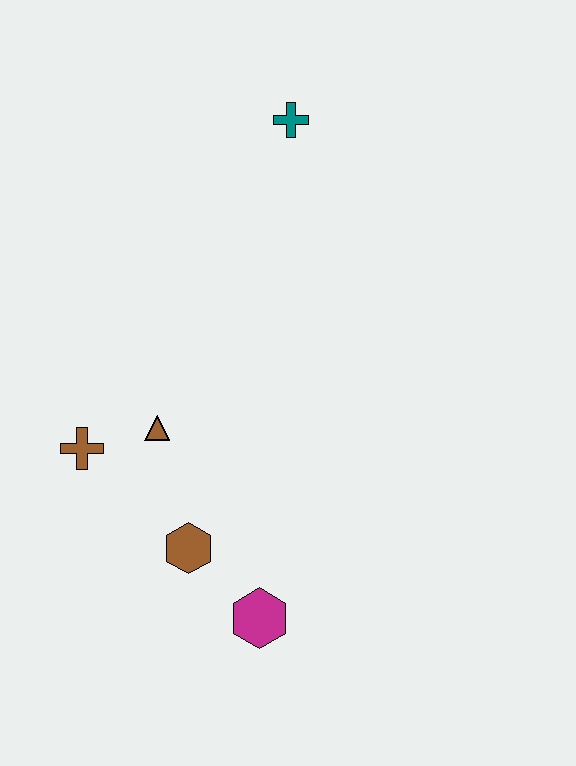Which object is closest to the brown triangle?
The brown cross is closest to the brown triangle.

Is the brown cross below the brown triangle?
Yes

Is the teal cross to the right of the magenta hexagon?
Yes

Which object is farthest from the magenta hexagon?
The teal cross is farthest from the magenta hexagon.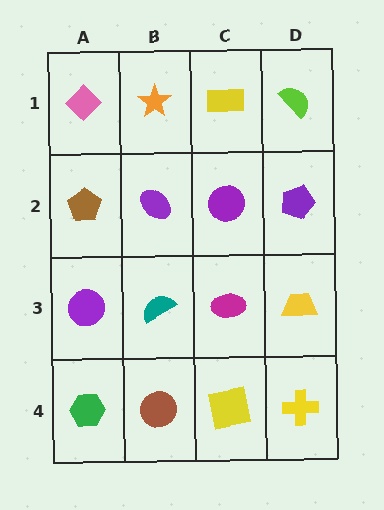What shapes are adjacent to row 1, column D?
A purple pentagon (row 2, column D), a yellow rectangle (row 1, column C).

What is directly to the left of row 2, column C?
A purple ellipse.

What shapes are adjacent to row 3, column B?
A purple ellipse (row 2, column B), a brown circle (row 4, column B), a purple circle (row 3, column A), a magenta ellipse (row 3, column C).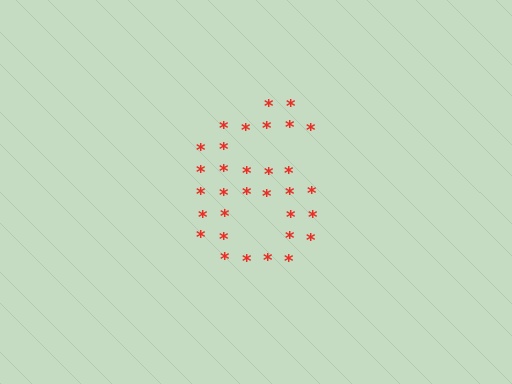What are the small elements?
The small elements are asterisks.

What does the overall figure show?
The overall figure shows the digit 6.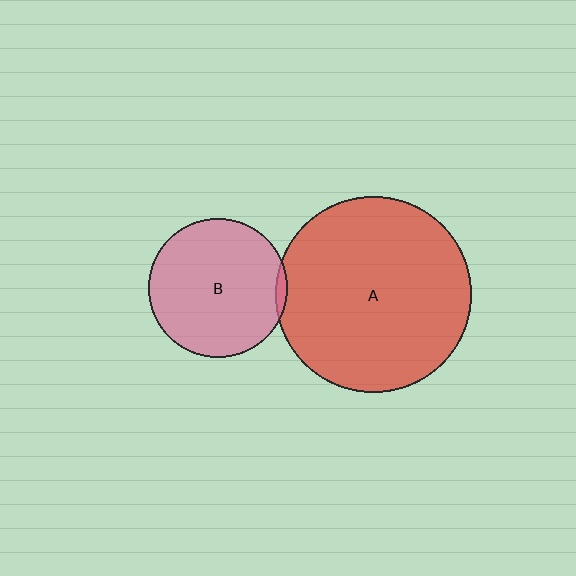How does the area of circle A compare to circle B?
Approximately 2.0 times.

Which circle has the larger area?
Circle A (red).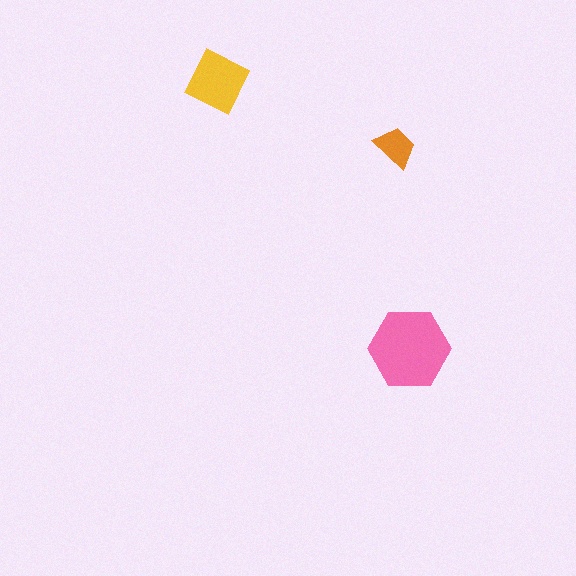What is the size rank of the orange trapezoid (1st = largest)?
3rd.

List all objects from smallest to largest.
The orange trapezoid, the yellow diamond, the pink hexagon.